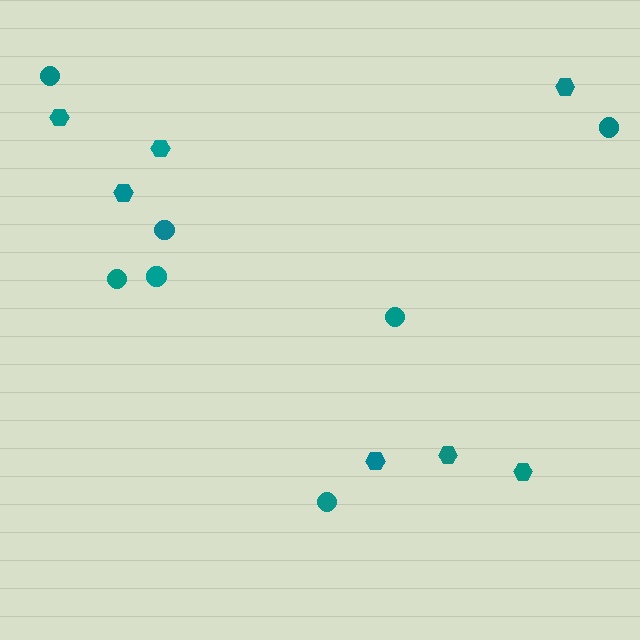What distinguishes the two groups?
There are 2 groups: one group of hexagons (7) and one group of circles (7).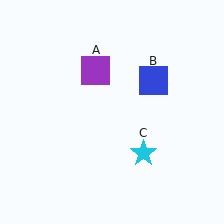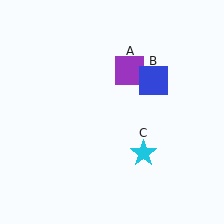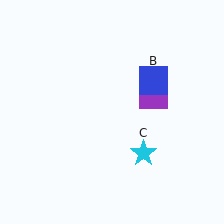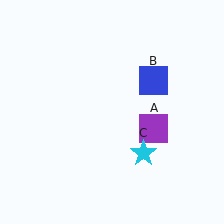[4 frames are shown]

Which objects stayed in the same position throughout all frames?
Blue square (object B) and cyan star (object C) remained stationary.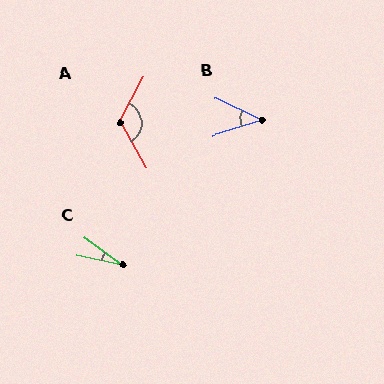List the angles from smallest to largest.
C (25°), B (44°), A (123°).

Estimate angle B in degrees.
Approximately 44 degrees.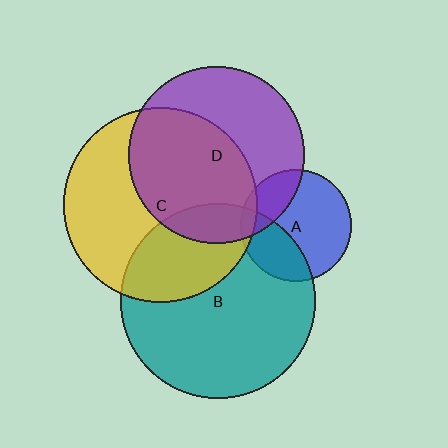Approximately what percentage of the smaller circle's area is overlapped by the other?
Approximately 25%.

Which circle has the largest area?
Circle B (teal).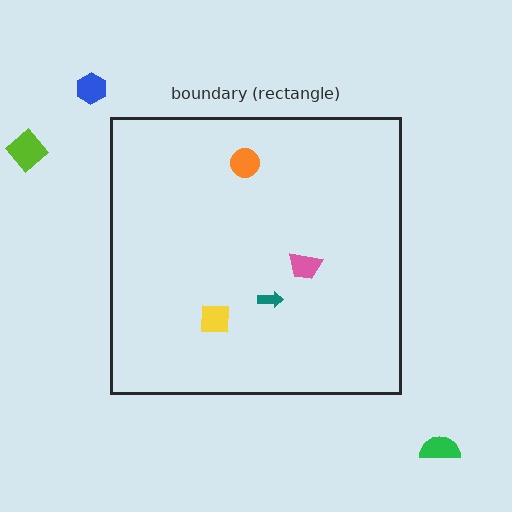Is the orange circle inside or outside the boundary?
Inside.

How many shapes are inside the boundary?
4 inside, 3 outside.